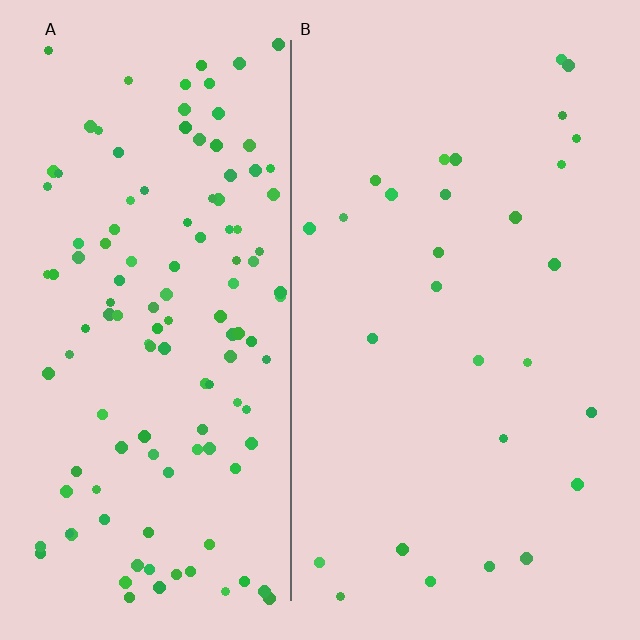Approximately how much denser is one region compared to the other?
Approximately 4.4× — region A over region B.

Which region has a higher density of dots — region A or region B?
A (the left).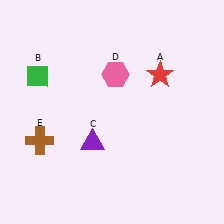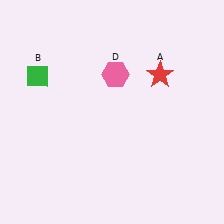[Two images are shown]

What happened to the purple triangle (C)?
The purple triangle (C) was removed in Image 2. It was in the bottom-left area of Image 1.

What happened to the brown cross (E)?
The brown cross (E) was removed in Image 2. It was in the bottom-left area of Image 1.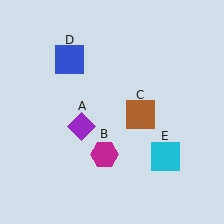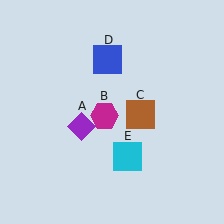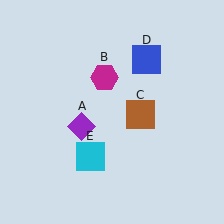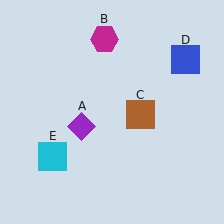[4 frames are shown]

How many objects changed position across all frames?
3 objects changed position: magenta hexagon (object B), blue square (object D), cyan square (object E).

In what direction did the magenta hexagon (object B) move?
The magenta hexagon (object B) moved up.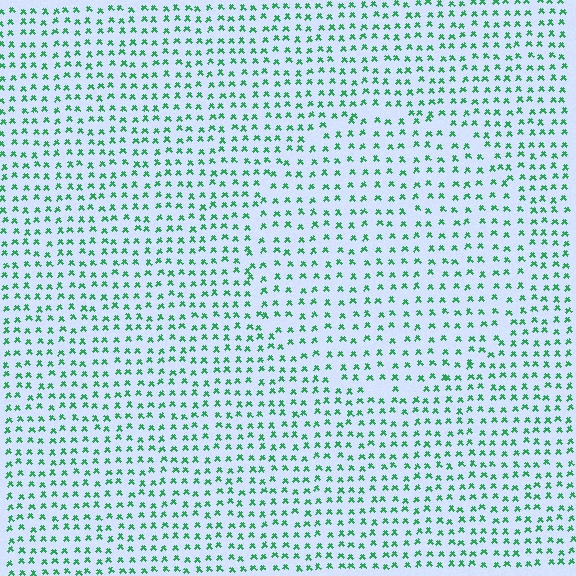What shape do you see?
I see a circle.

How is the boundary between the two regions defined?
The boundary is defined by a change in element density (approximately 1.4x ratio). All elements are the same color, size, and shape.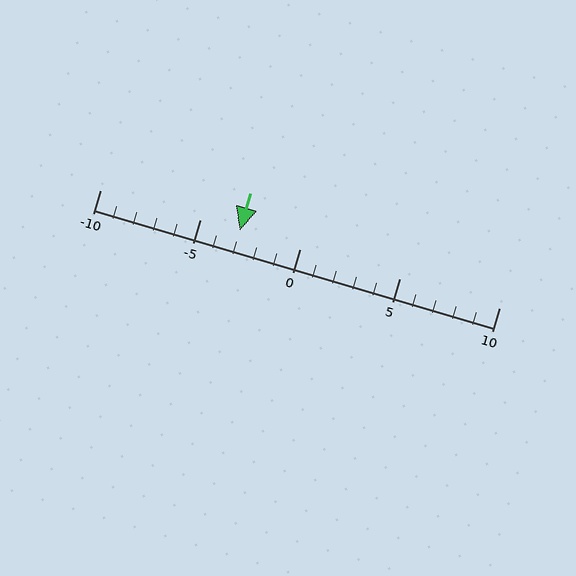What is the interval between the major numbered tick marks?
The major tick marks are spaced 5 units apart.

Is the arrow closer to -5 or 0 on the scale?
The arrow is closer to -5.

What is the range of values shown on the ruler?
The ruler shows values from -10 to 10.